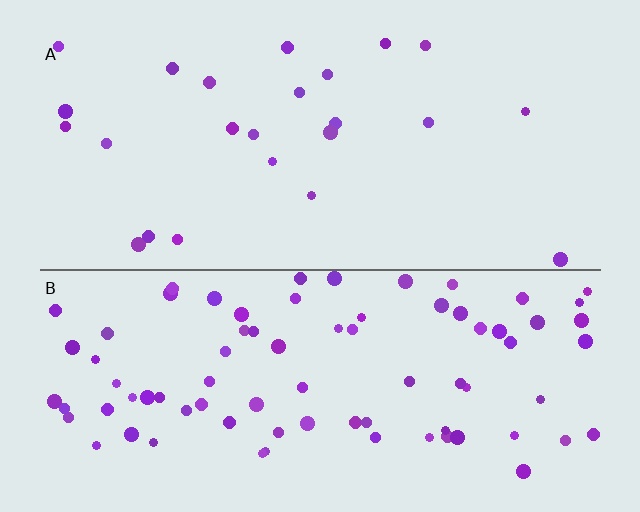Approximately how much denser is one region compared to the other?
Approximately 3.3× — region B over region A.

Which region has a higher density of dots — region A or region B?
B (the bottom).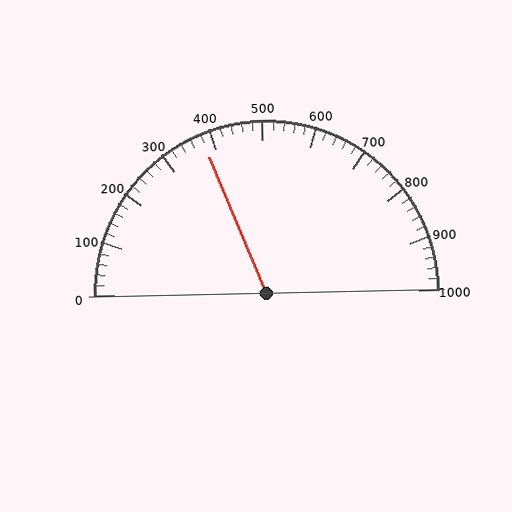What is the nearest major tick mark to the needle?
The nearest major tick mark is 400.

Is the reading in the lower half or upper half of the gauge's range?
The reading is in the lower half of the range (0 to 1000).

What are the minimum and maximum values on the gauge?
The gauge ranges from 0 to 1000.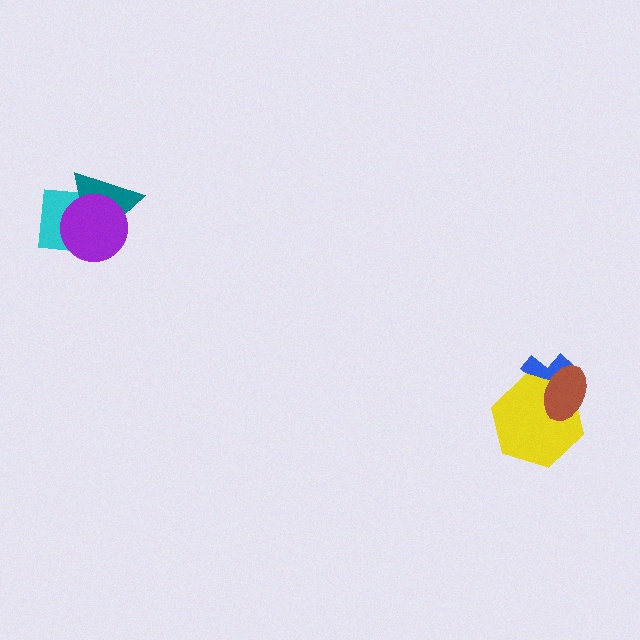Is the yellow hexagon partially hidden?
Yes, it is partially covered by another shape.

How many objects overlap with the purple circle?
2 objects overlap with the purple circle.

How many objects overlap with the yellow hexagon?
2 objects overlap with the yellow hexagon.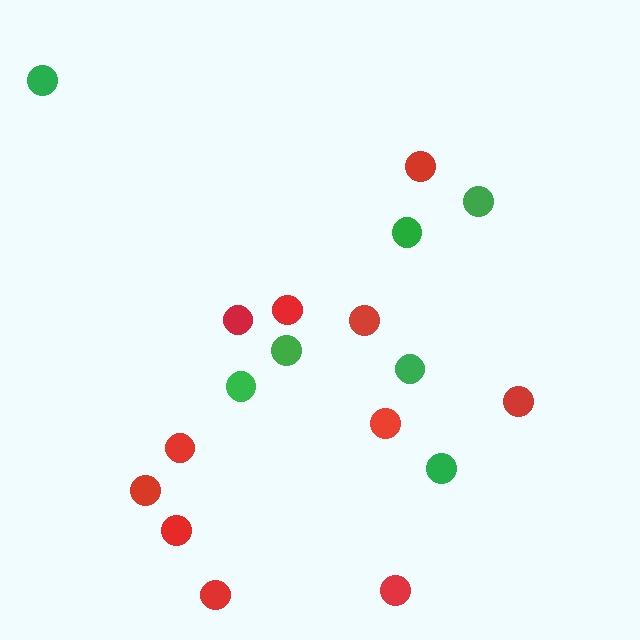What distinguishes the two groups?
There are 2 groups: one group of green circles (7) and one group of red circles (11).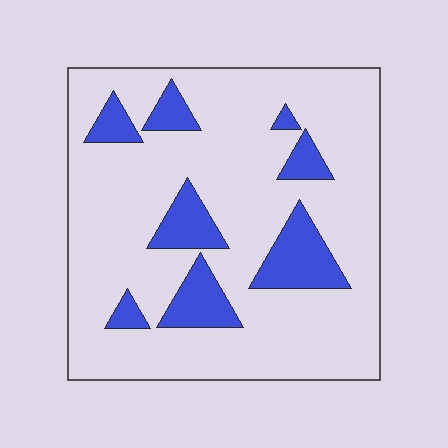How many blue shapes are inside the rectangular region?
8.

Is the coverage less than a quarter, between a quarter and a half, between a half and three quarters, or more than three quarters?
Less than a quarter.